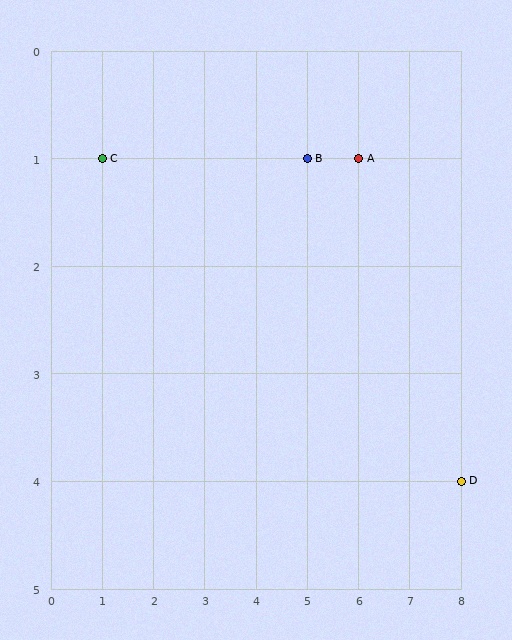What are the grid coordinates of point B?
Point B is at grid coordinates (5, 1).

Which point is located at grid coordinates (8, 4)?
Point D is at (8, 4).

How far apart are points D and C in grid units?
Points D and C are 7 columns and 3 rows apart (about 7.6 grid units diagonally).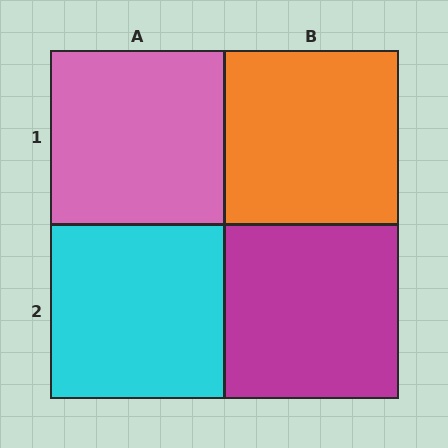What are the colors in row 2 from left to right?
Cyan, magenta.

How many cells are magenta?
1 cell is magenta.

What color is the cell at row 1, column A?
Pink.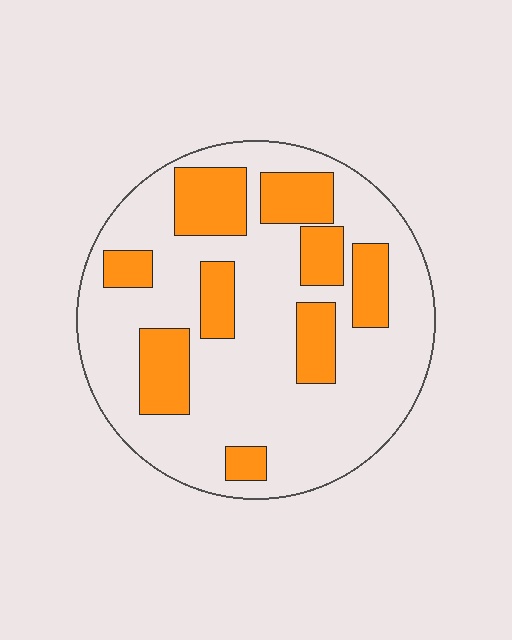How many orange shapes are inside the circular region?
9.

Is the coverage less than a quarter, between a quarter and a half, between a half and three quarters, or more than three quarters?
Between a quarter and a half.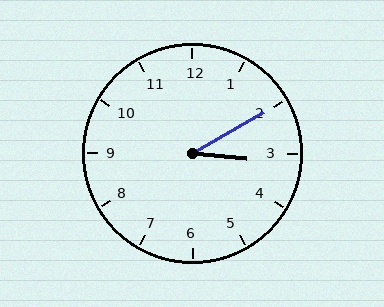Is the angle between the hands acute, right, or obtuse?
It is acute.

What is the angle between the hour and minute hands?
Approximately 35 degrees.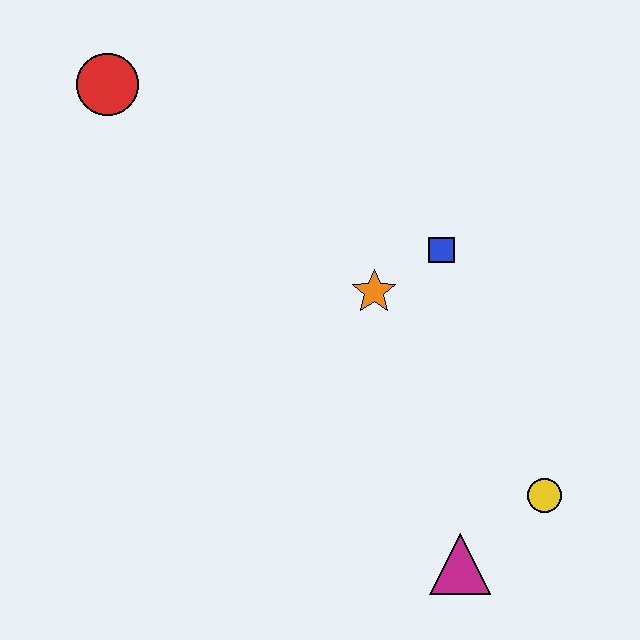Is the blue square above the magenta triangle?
Yes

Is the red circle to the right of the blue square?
No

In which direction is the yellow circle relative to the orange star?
The yellow circle is below the orange star.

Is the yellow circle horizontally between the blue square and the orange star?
No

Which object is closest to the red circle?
The orange star is closest to the red circle.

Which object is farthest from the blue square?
The red circle is farthest from the blue square.